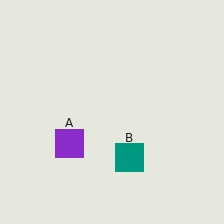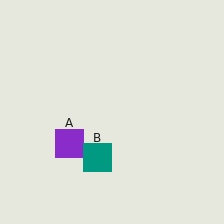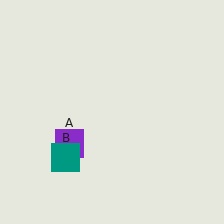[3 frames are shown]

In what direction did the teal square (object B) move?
The teal square (object B) moved left.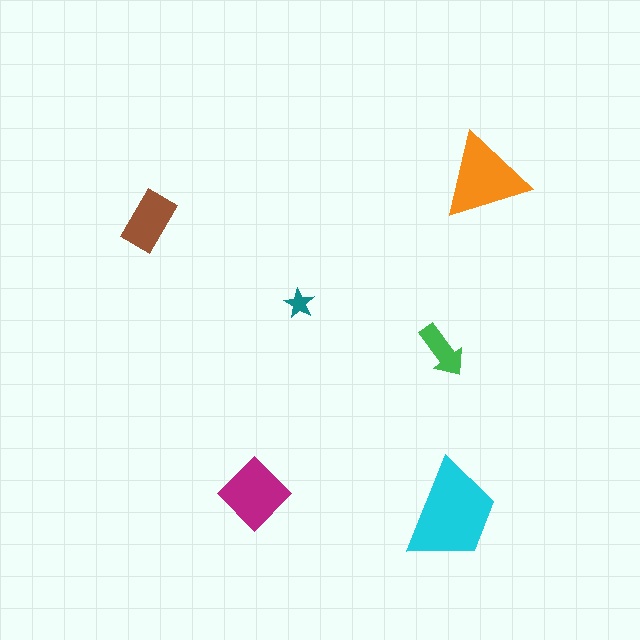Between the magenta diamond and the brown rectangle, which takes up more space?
The magenta diamond.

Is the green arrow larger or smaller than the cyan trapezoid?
Smaller.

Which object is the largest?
The cyan trapezoid.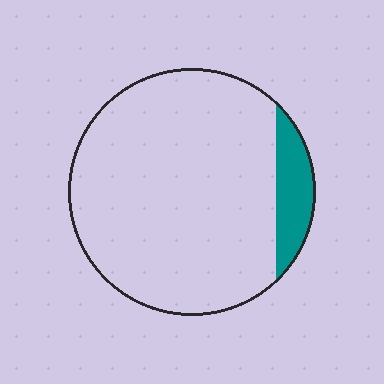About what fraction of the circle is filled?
About one tenth (1/10).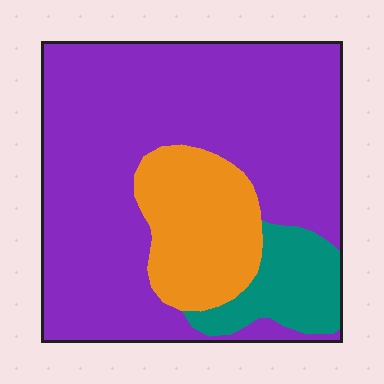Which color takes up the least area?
Teal, at roughly 10%.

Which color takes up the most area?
Purple, at roughly 70%.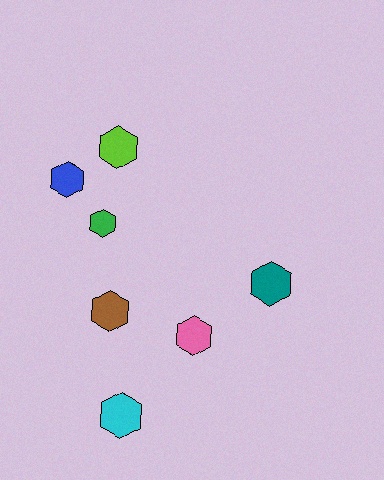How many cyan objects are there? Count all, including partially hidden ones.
There is 1 cyan object.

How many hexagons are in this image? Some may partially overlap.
There are 7 hexagons.